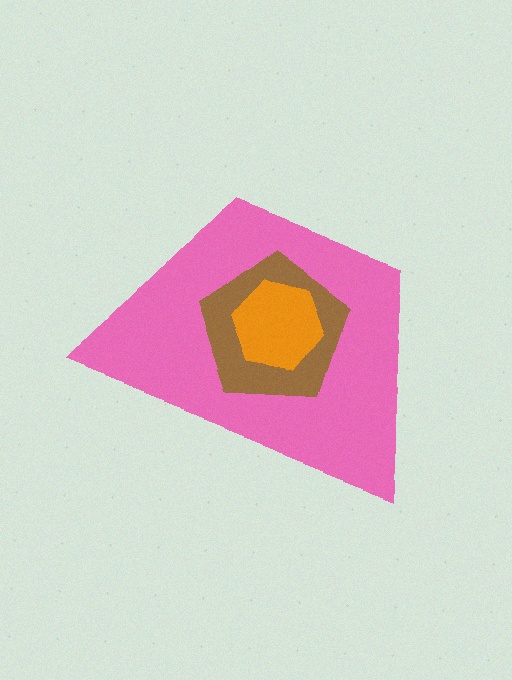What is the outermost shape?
The pink trapezoid.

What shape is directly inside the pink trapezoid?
The brown pentagon.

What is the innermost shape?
The orange hexagon.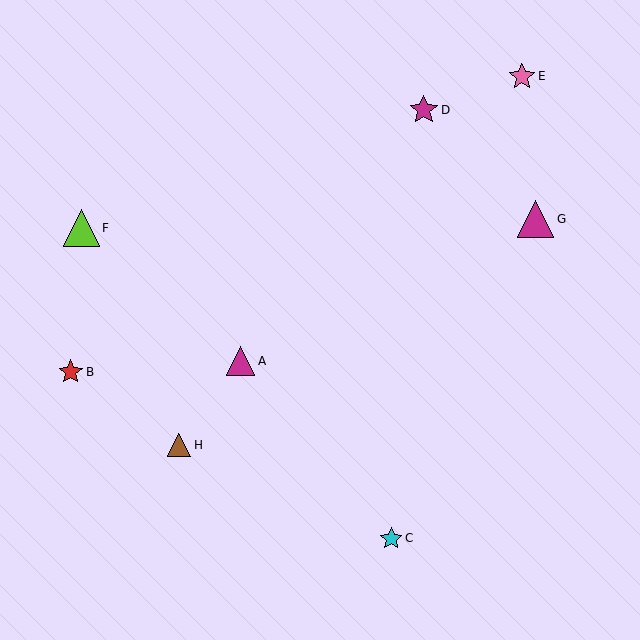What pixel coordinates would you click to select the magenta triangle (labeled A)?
Click at (241, 361) to select the magenta triangle A.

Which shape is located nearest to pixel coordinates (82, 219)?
The lime triangle (labeled F) at (81, 228) is nearest to that location.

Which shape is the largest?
The magenta triangle (labeled G) is the largest.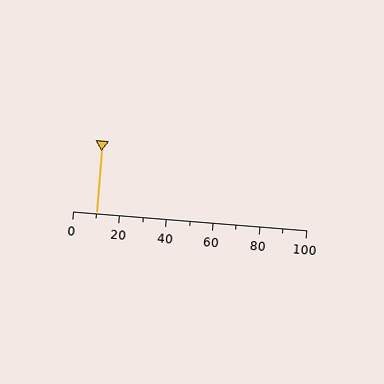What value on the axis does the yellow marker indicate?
The marker indicates approximately 10.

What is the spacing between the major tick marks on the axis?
The major ticks are spaced 20 apart.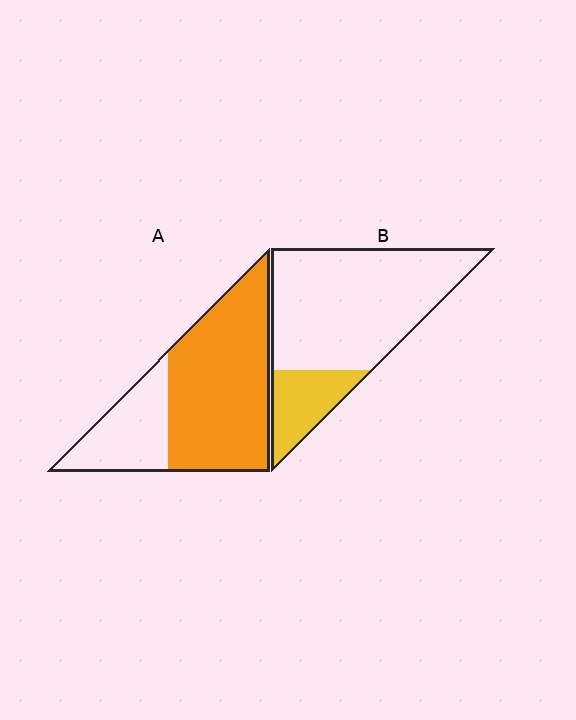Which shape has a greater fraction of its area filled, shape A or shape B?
Shape A.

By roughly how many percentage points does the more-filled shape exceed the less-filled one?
By roughly 50 percentage points (A over B).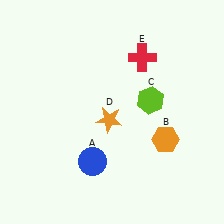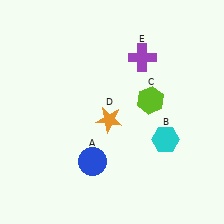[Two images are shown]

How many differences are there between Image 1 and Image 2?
There are 2 differences between the two images.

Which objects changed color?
B changed from orange to cyan. E changed from red to purple.